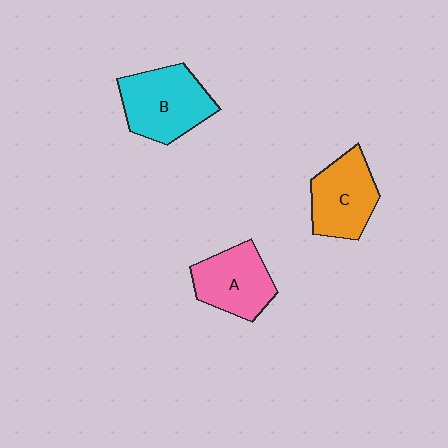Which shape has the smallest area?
Shape A (pink).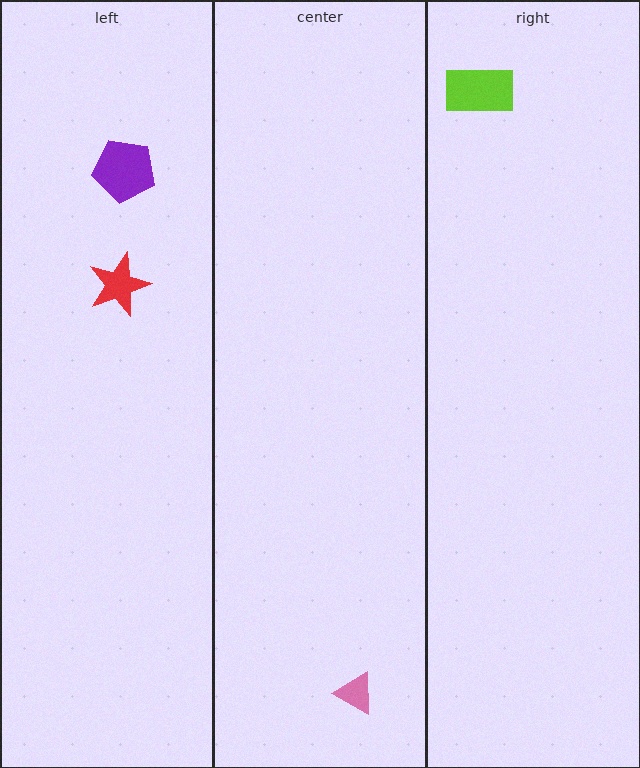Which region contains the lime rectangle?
The right region.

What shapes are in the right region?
The lime rectangle.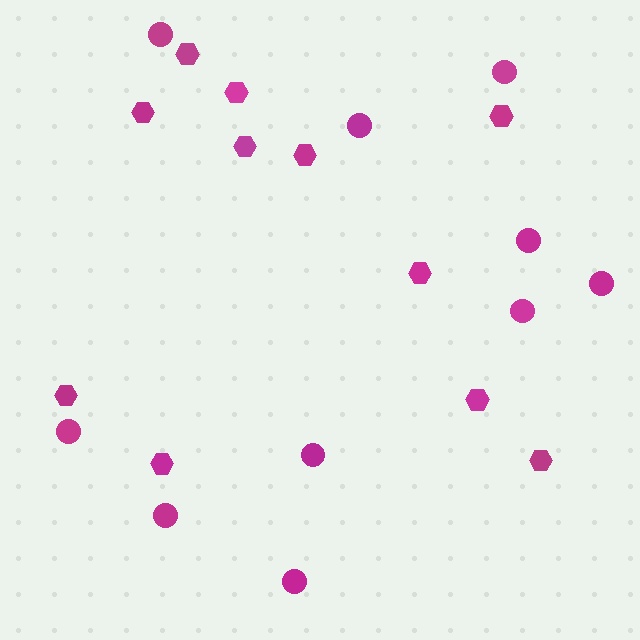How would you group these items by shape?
There are 2 groups: one group of hexagons (11) and one group of circles (10).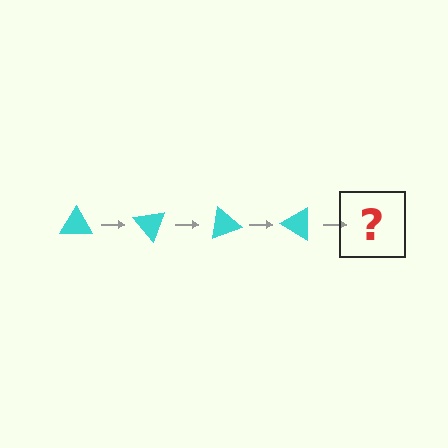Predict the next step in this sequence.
The next step is a cyan triangle rotated 200 degrees.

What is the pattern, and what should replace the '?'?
The pattern is that the triangle rotates 50 degrees each step. The '?' should be a cyan triangle rotated 200 degrees.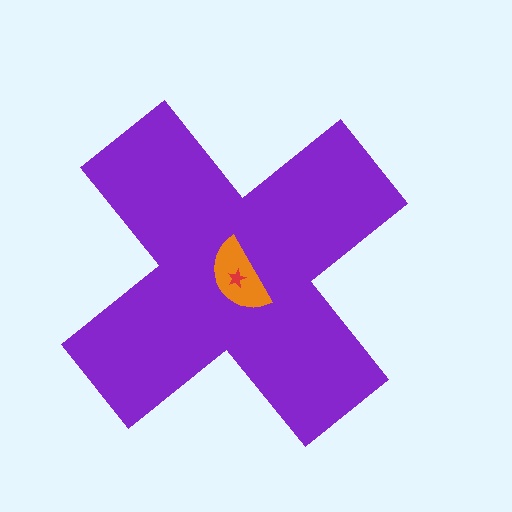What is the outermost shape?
The purple cross.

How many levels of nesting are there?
3.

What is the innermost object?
The red star.